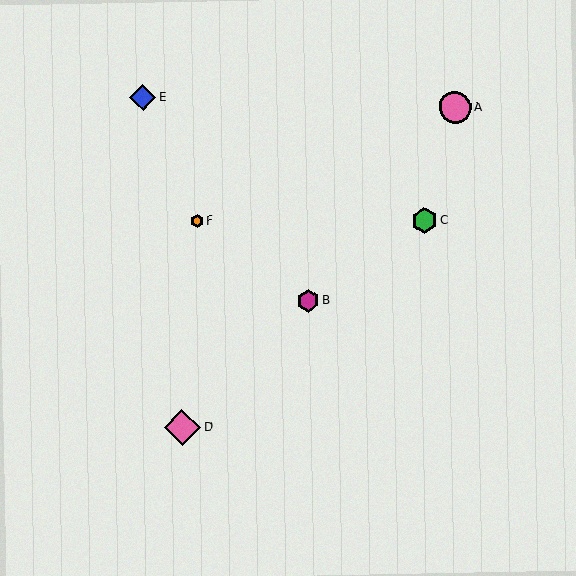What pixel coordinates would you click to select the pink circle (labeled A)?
Click at (455, 107) to select the pink circle A.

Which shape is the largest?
The pink diamond (labeled D) is the largest.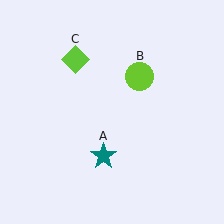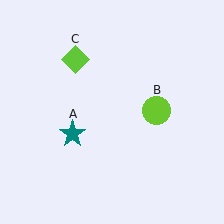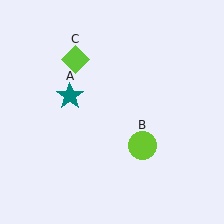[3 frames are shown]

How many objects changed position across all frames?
2 objects changed position: teal star (object A), lime circle (object B).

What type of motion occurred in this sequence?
The teal star (object A), lime circle (object B) rotated clockwise around the center of the scene.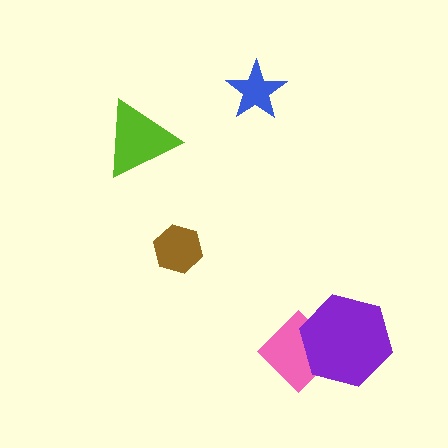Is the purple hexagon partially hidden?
No, no other shape covers it.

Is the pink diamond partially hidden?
Yes, it is partially covered by another shape.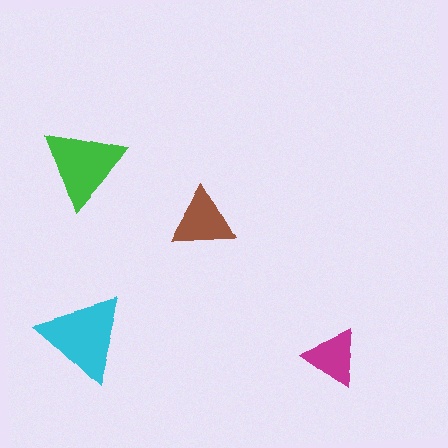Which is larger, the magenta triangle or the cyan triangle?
The cyan one.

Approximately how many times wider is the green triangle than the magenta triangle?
About 1.5 times wider.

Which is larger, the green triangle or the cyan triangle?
The cyan one.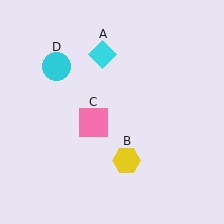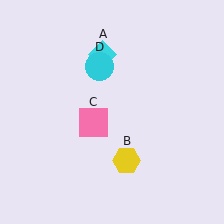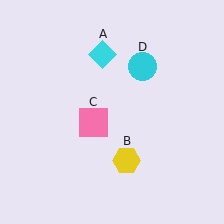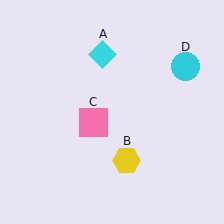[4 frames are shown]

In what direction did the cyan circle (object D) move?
The cyan circle (object D) moved right.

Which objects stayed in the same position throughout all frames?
Cyan diamond (object A) and yellow hexagon (object B) and pink square (object C) remained stationary.